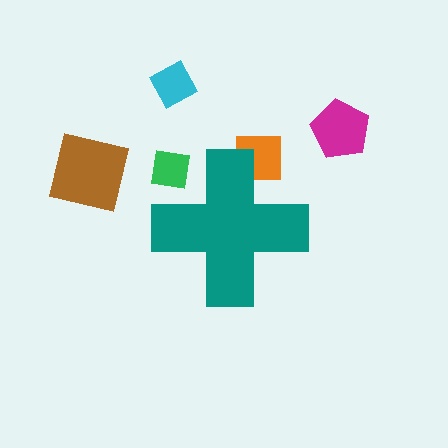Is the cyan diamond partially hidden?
No, the cyan diamond is fully visible.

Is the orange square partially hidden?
Yes, the orange square is partially hidden behind the teal cross.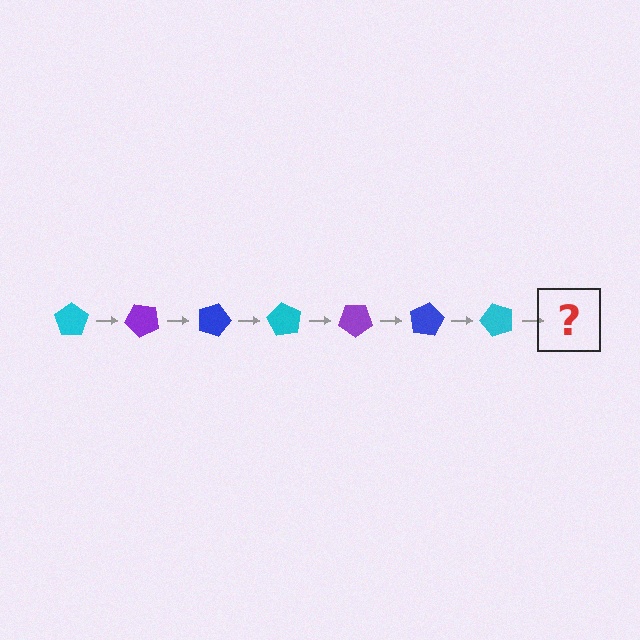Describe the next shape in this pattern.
It should be a purple pentagon, rotated 315 degrees from the start.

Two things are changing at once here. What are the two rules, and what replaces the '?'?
The two rules are that it rotates 45 degrees each step and the color cycles through cyan, purple, and blue. The '?' should be a purple pentagon, rotated 315 degrees from the start.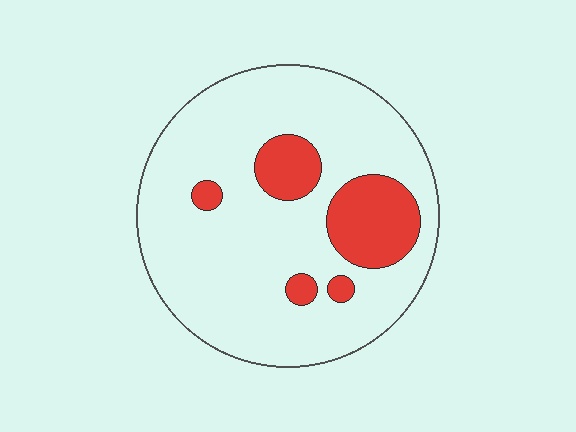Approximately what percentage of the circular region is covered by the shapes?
Approximately 20%.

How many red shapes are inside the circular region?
5.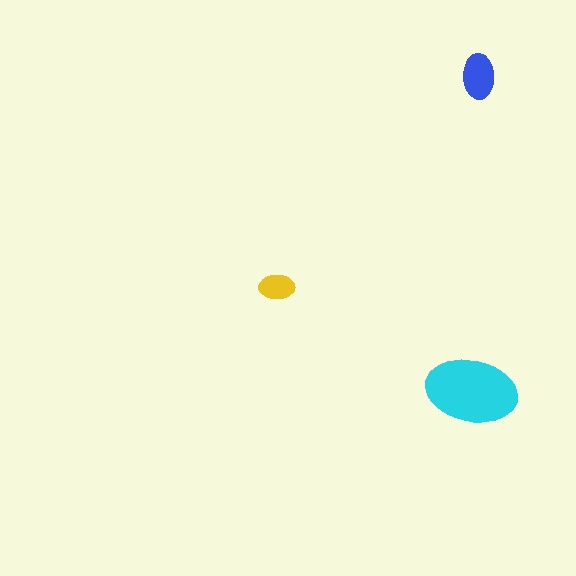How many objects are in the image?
There are 3 objects in the image.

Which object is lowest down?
The cyan ellipse is bottommost.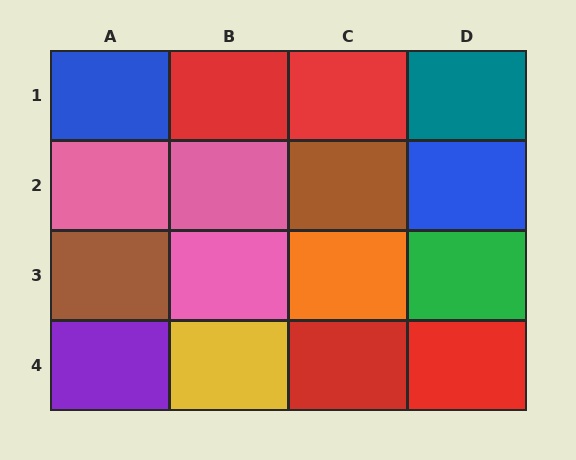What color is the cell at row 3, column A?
Brown.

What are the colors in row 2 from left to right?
Pink, pink, brown, blue.